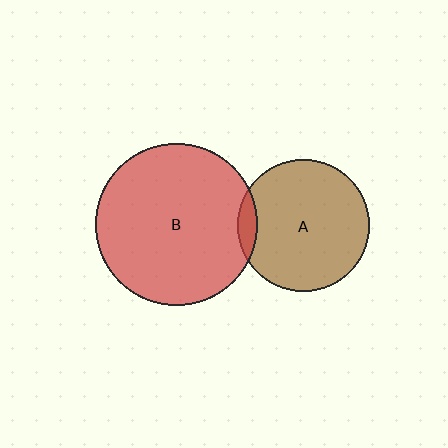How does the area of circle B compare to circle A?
Approximately 1.5 times.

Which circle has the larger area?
Circle B (red).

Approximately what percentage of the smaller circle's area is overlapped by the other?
Approximately 5%.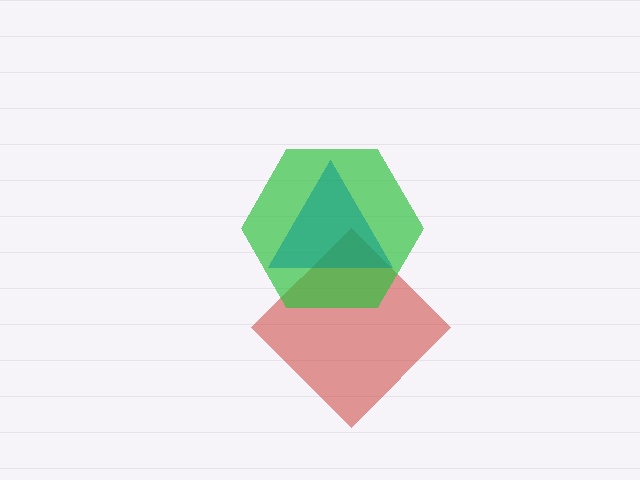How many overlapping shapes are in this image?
There are 3 overlapping shapes in the image.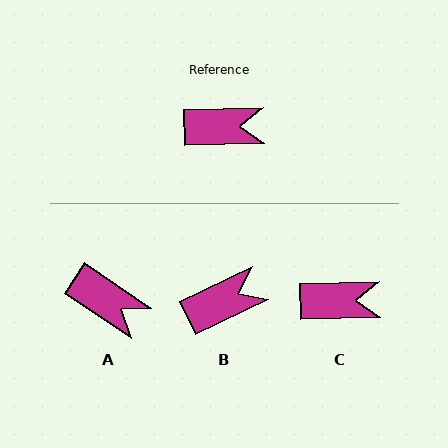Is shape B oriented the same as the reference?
No, it is off by about 24 degrees.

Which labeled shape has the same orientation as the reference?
C.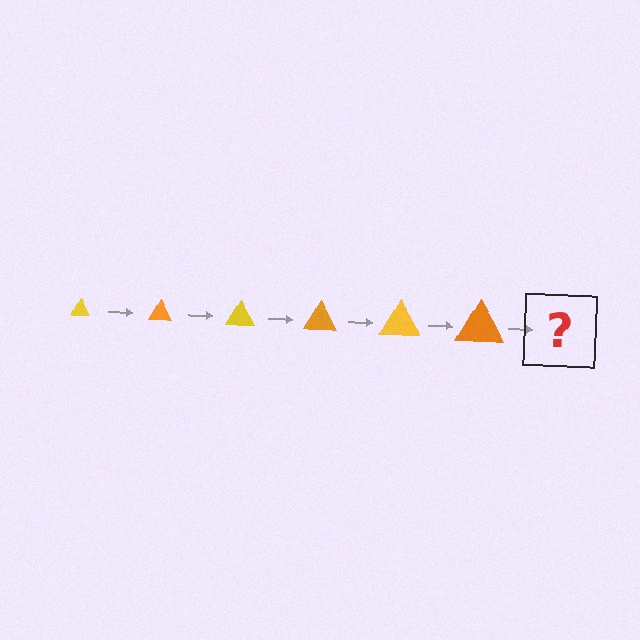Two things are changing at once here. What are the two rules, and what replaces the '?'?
The two rules are that the triangle grows larger each step and the color cycles through yellow and orange. The '?' should be a yellow triangle, larger than the previous one.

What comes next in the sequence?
The next element should be a yellow triangle, larger than the previous one.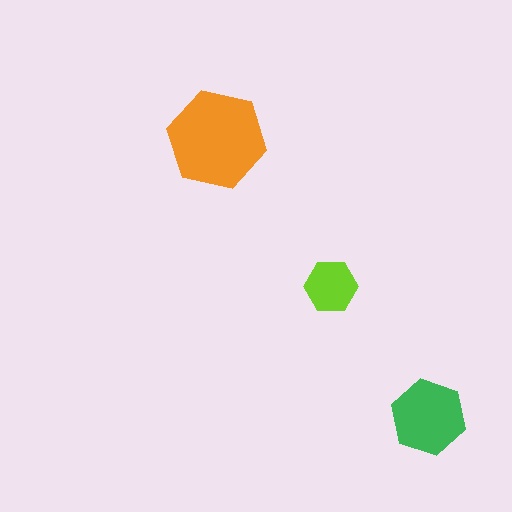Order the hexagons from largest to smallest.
the orange one, the green one, the lime one.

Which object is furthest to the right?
The green hexagon is rightmost.